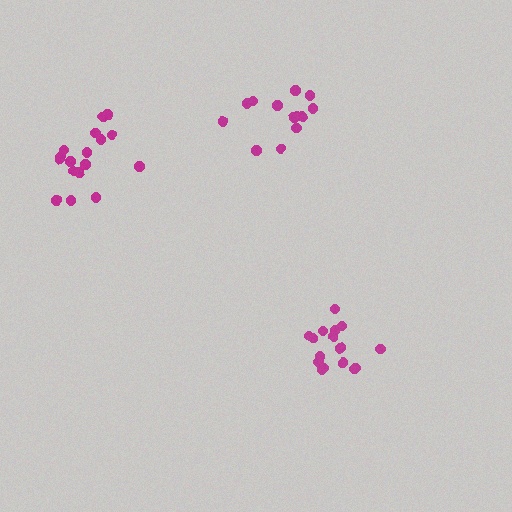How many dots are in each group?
Group 1: 13 dots, Group 2: 16 dots, Group 3: 17 dots (46 total).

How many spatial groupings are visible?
There are 3 spatial groupings.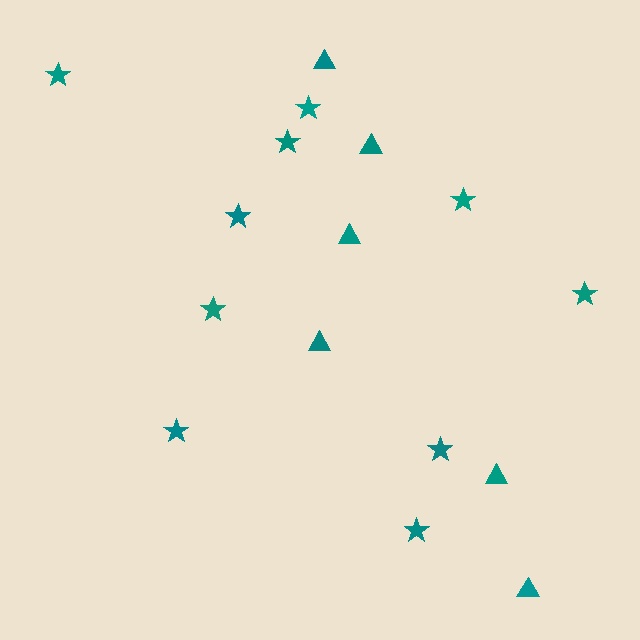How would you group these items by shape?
There are 2 groups: one group of triangles (6) and one group of stars (10).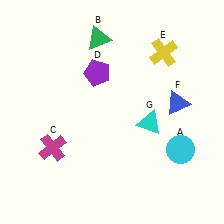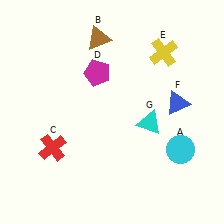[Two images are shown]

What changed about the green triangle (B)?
In Image 1, B is green. In Image 2, it changed to brown.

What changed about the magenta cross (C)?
In Image 1, C is magenta. In Image 2, it changed to red.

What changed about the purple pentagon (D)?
In Image 1, D is purple. In Image 2, it changed to magenta.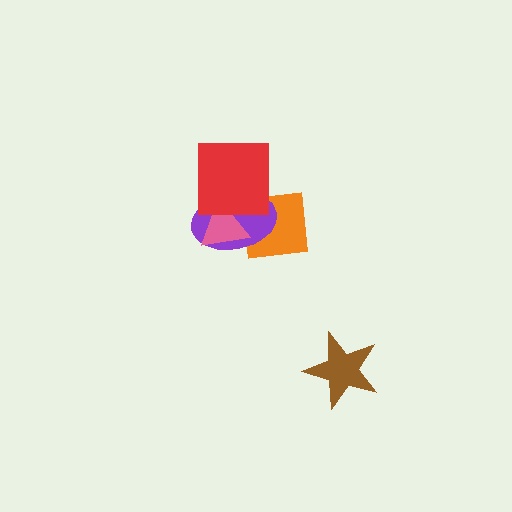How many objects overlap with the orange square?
3 objects overlap with the orange square.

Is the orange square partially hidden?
Yes, it is partially covered by another shape.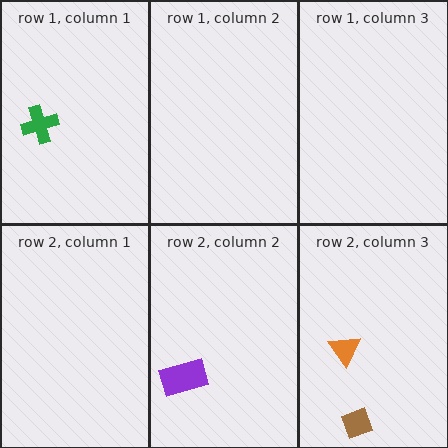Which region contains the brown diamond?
The row 2, column 3 region.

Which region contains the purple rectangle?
The row 2, column 2 region.